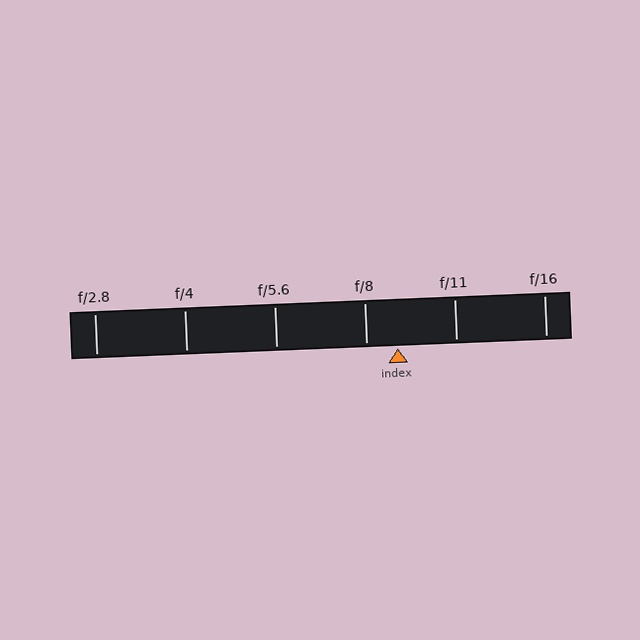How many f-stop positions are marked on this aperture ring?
There are 6 f-stop positions marked.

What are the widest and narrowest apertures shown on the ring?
The widest aperture shown is f/2.8 and the narrowest is f/16.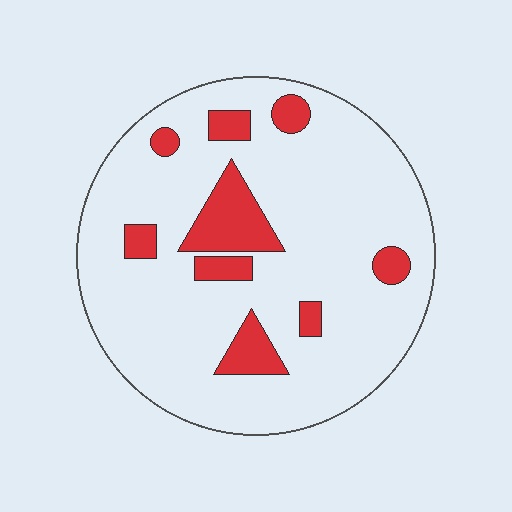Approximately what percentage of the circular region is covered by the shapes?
Approximately 15%.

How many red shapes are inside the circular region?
9.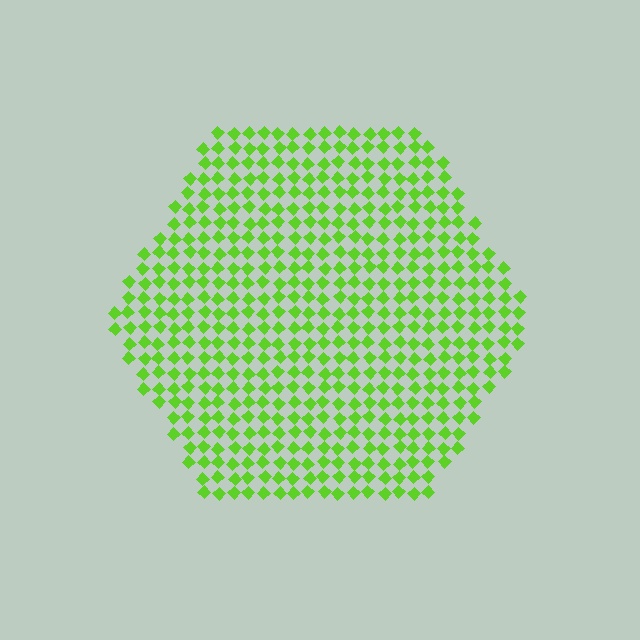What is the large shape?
The large shape is a hexagon.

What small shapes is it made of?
It is made of small diamonds.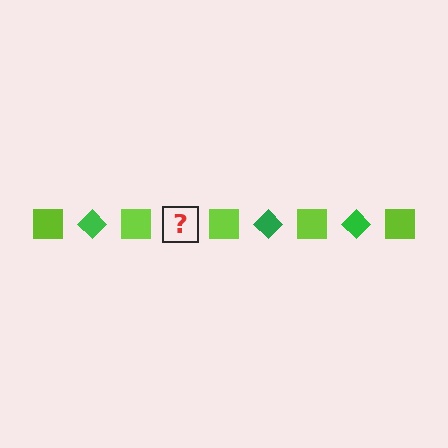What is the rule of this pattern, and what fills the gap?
The rule is that the pattern alternates between lime square and green diamond. The gap should be filled with a green diamond.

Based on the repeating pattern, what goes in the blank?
The blank should be a green diamond.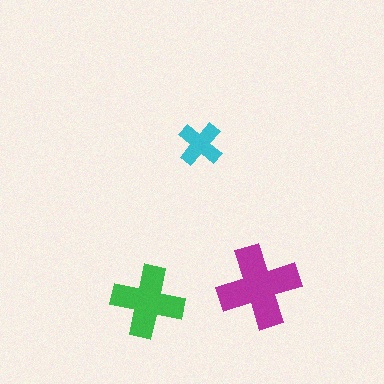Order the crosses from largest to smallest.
the magenta one, the green one, the cyan one.